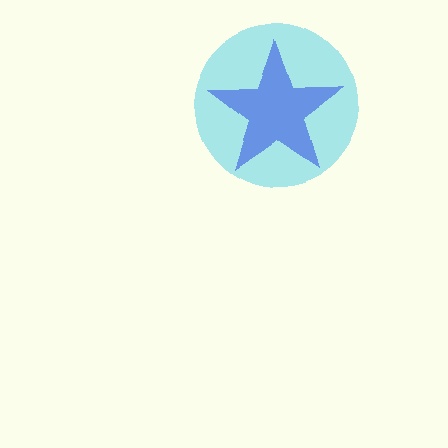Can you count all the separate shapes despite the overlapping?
Yes, there are 2 separate shapes.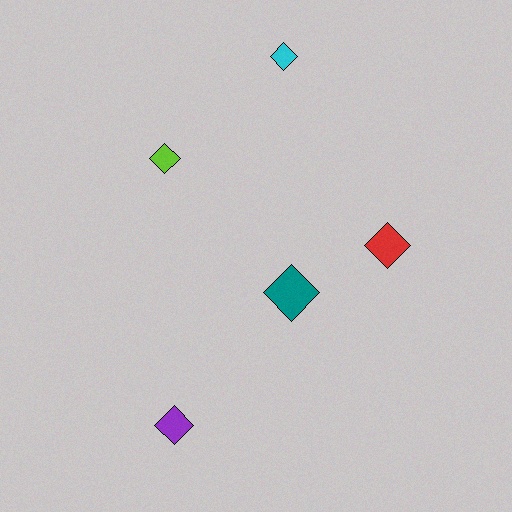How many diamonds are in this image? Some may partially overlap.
There are 5 diamonds.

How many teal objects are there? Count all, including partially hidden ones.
There is 1 teal object.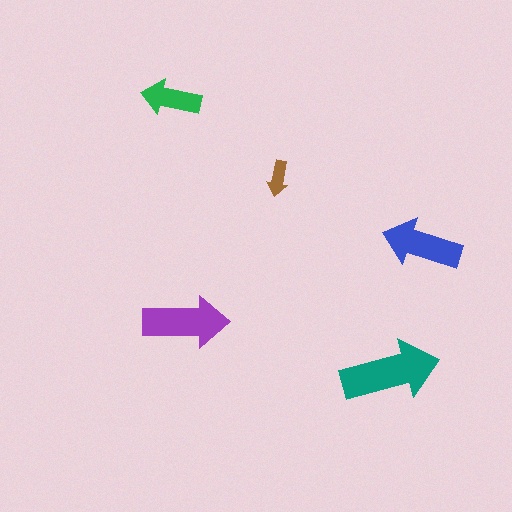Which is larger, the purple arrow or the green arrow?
The purple one.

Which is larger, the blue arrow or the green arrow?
The blue one.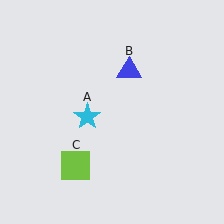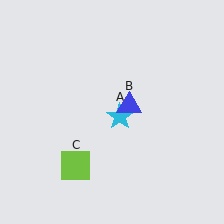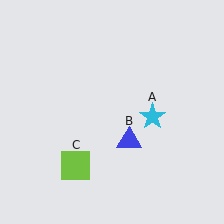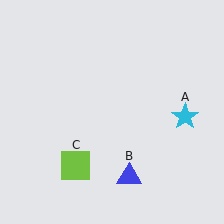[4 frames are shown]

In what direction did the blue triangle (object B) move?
The blue triangle (object B) moved down.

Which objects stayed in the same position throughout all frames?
Lime square (object C) remained stationary.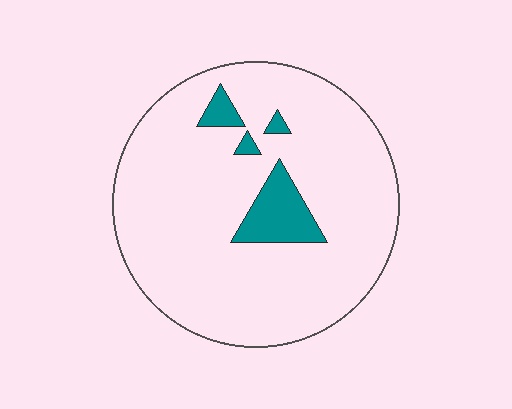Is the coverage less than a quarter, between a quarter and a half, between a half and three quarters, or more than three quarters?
Less than a quarter.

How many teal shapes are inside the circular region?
4.